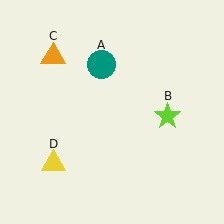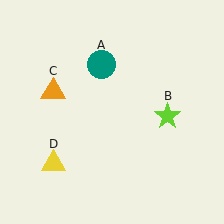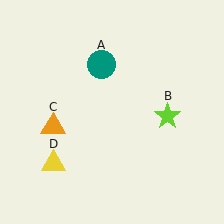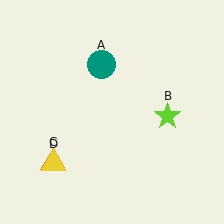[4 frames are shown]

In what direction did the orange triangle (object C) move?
The orange triangle (object C) moved down.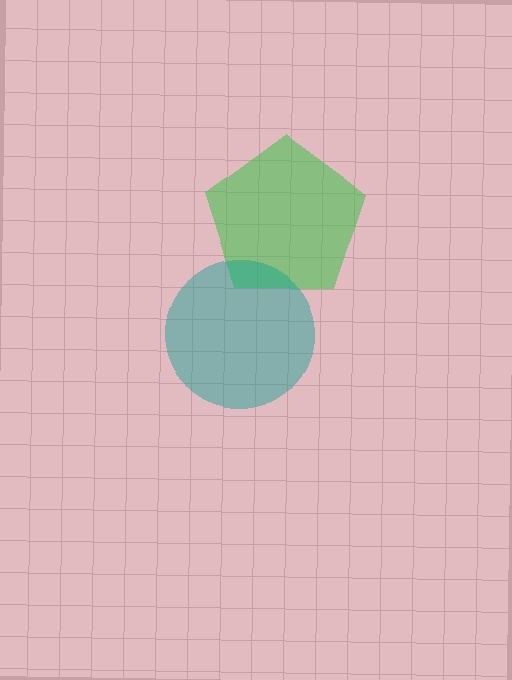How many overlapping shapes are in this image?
There are 2 overlapping shapes in the image.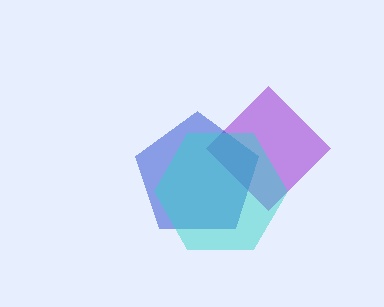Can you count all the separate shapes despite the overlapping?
Yes, there are 3 separate shapes.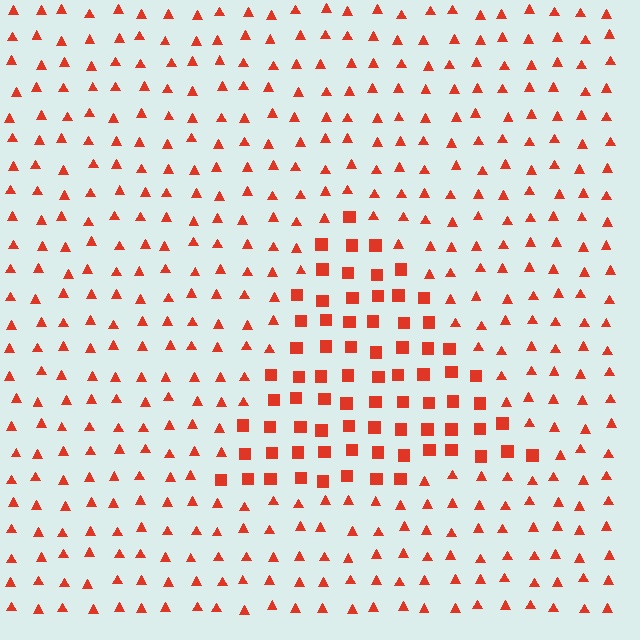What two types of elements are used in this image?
The image uses squares inside the triangle region and triangles outside it.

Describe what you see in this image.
The image is filled with small red elements arranged in a uniform grid. A triangle-shaped region contains squares, while the surrounding area contains triangles. The boundary is defined purely by the change in element shape.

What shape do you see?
I see a triangle.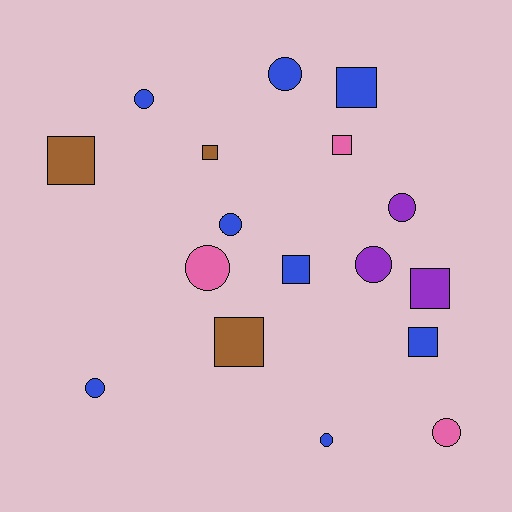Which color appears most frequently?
Blue, with 8 objects.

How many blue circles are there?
There are 5 blue circles.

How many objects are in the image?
There are 17 objects.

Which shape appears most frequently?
Circle, with 9 objects.